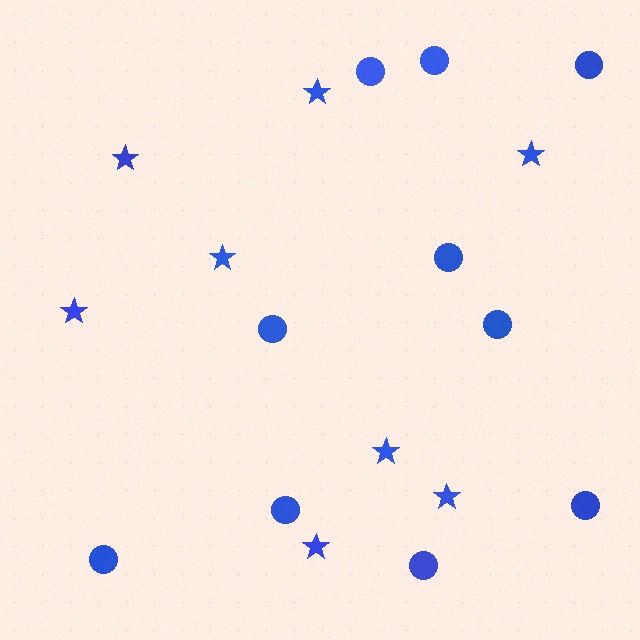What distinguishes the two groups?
There are 2 groups: one group of stars (8) and one group of circles (10).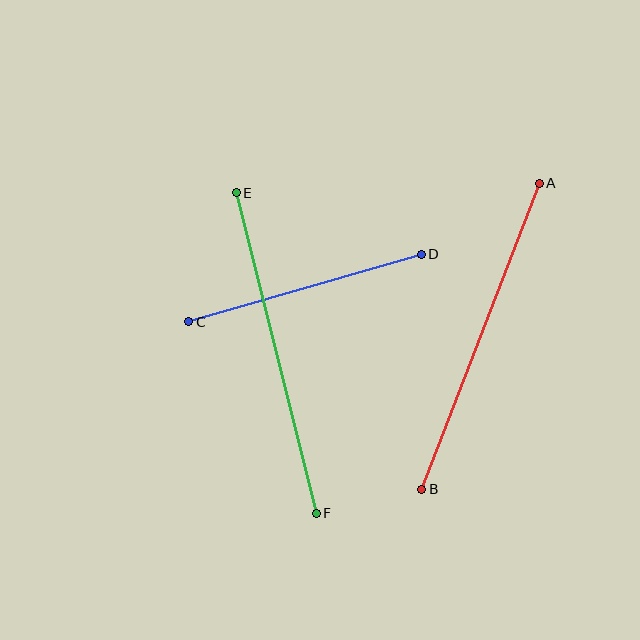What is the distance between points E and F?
The distance is approximately 331 pixels.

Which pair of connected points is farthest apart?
Points E and F are farthest apart.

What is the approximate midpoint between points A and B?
The midpoint is at approximately (480, 336) pixels.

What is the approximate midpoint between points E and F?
The midpoint is at approximately (276, 353) pixels.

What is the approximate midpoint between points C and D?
The midpoint is at approximately (305, 288) pixels.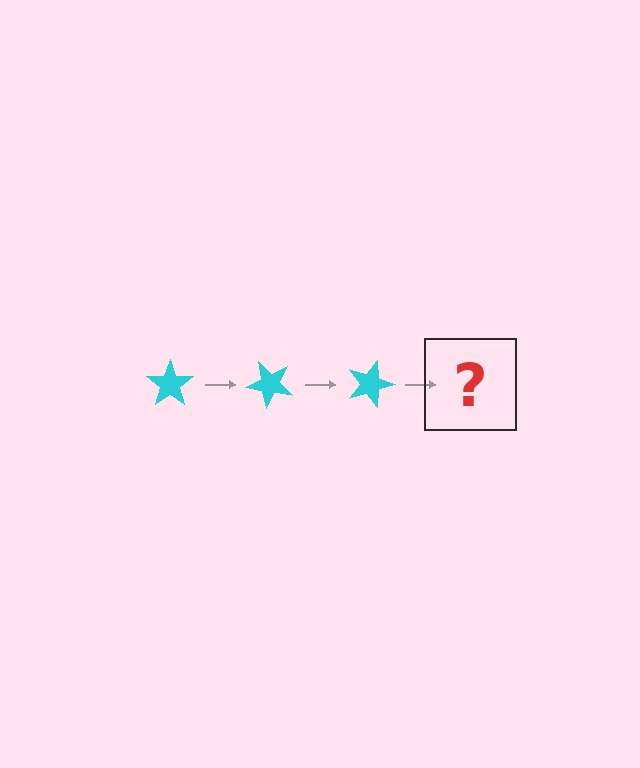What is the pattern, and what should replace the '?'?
The pattern is that the star rotates 45 degrees each step. The '?' should be a cyan star rotated 135 degrees.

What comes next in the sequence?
The next element should be a cyan star rotated 135 degrees.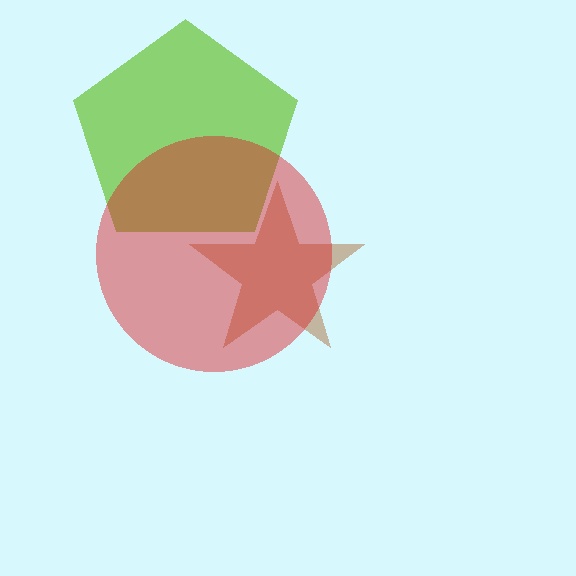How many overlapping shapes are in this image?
There are 3 overlapping shapes in the image.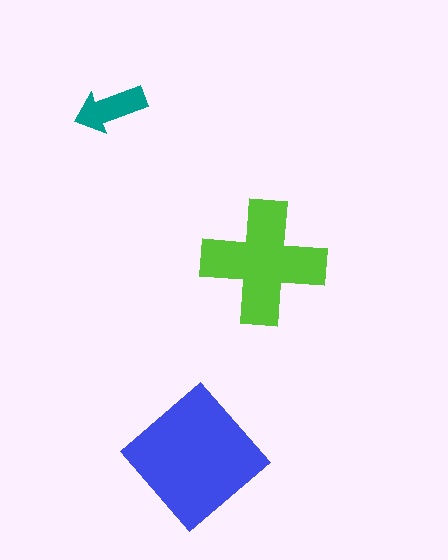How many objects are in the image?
There are 3 objects in the image.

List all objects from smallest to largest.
The teal arrow, the lime cross, the blue diamond.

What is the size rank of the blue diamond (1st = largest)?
1st.